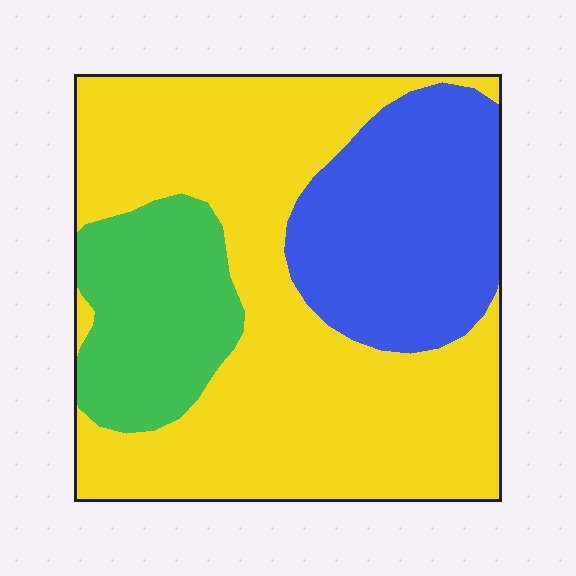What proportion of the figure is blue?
Blue covers 25% of the figure.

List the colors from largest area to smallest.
From largest to smallest: yellow, blue, green.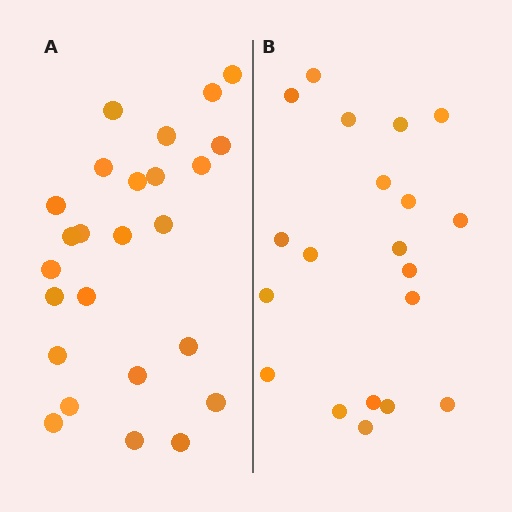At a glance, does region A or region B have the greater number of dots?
Region A (the left region) has more dots.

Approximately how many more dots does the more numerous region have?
Region A has about 5 more dots than region B.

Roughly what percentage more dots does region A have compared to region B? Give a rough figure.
About 25% more.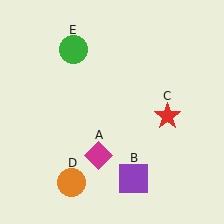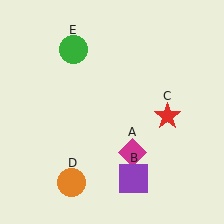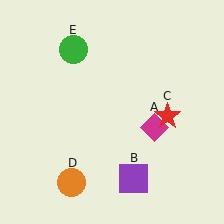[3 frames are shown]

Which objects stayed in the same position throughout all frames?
Purple square (object B) and red star (object C) and orange circle (object D) and green circle (object E) remained stationary.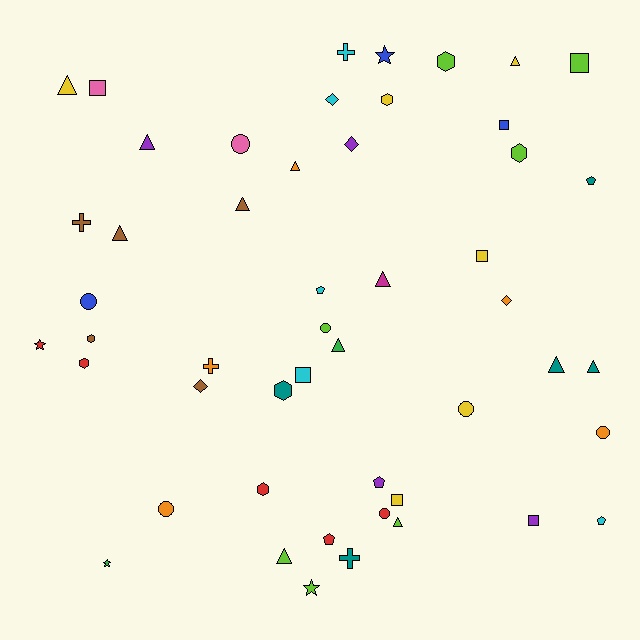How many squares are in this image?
There are 7 squares.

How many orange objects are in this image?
There are 5 orange objects.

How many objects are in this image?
There are 50 objects.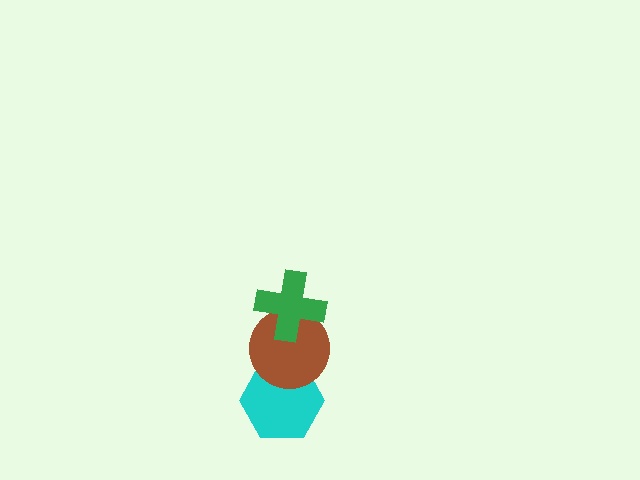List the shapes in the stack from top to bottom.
From top to bottom: the green cross, the brown circle, the cyan hexagon.